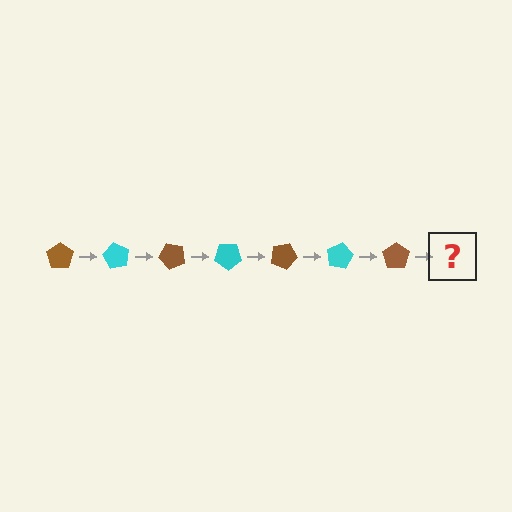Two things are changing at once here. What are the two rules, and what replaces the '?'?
The two rules are that it rotates 60 degrees each step and the color cycles through brown and cyan. The '?' should be a cyan pentagon, rotated 420 degrees from the start.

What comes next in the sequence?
The next element should be a cyan pentagon, rotated 420 degrees from the start.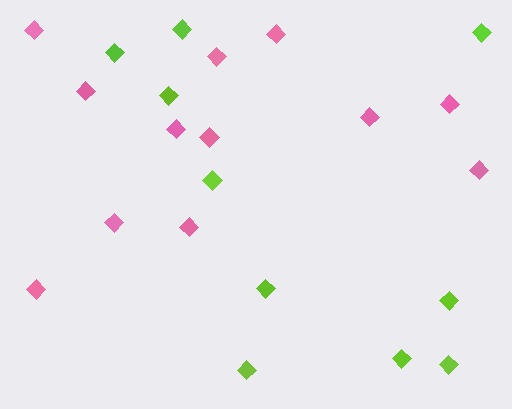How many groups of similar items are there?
There are 2 groups: one group of pink diamonds (12) and one group of lime diamonds (10).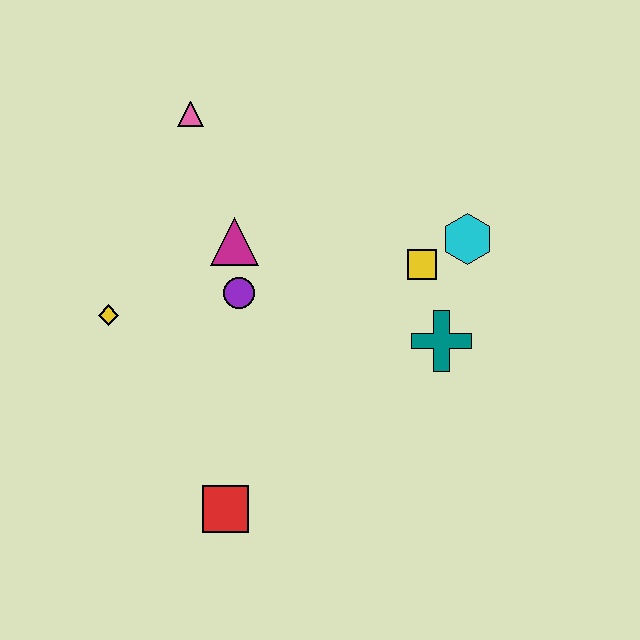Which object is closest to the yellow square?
The cyan hexagon is closest to the yellow square.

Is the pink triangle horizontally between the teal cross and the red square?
No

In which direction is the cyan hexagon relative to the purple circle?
The cyan hexagon is to the right of the purple circle.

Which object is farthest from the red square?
The pink triangle is farthest from the red square.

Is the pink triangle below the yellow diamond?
No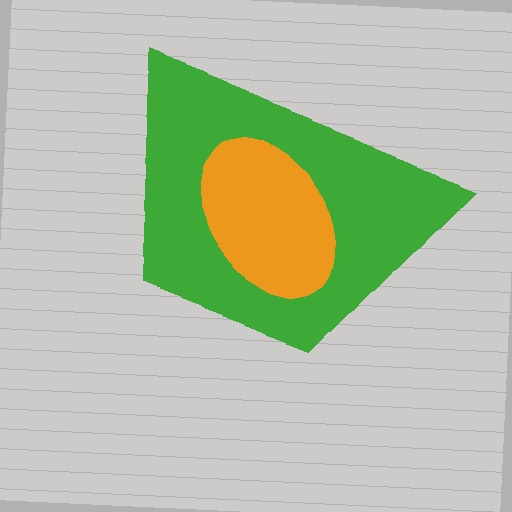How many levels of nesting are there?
2.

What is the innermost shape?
The orange ellipse.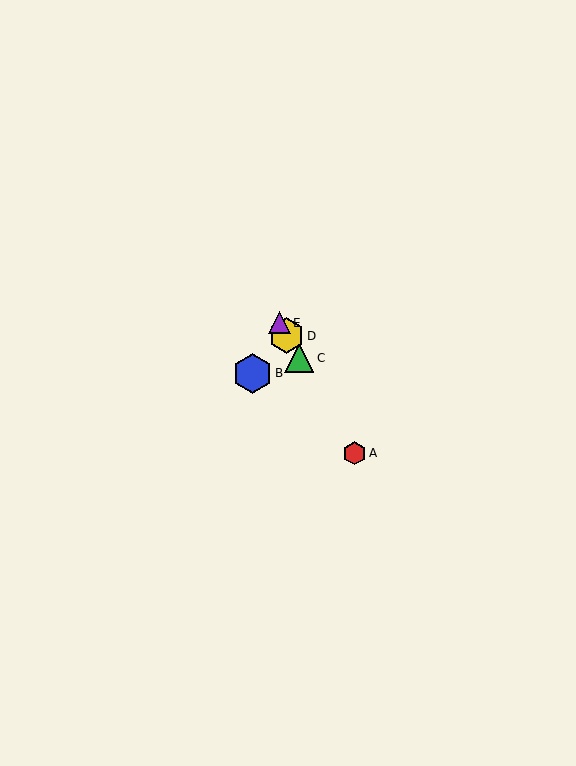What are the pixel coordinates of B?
Object B is at (252, 373).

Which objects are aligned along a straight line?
Objects A, C, D, E are aligned along a straight line.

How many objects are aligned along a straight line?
4 objects (A, C, D, E) are aligned along a straight line.